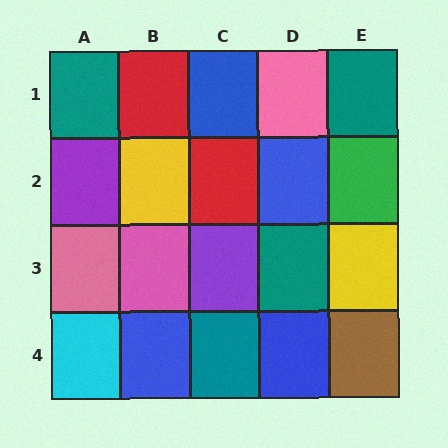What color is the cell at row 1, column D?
Pink.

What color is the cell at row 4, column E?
Brown.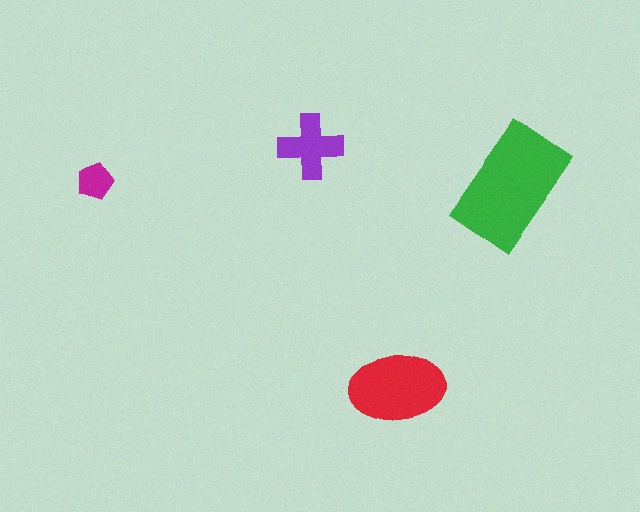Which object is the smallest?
The magenta pentagon.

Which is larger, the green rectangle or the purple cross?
The green rectangle.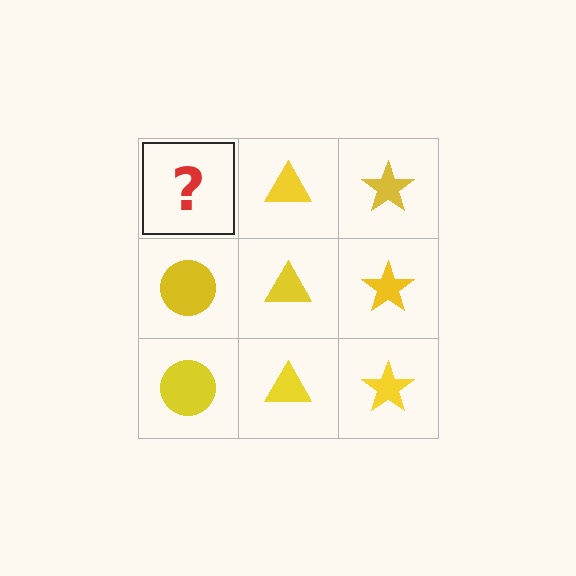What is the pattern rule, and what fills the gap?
The rule is that each column has a consistent shape. The gap should be filled with a yellow circle.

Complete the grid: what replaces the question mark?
The question mark should be replaced with a yellow circle.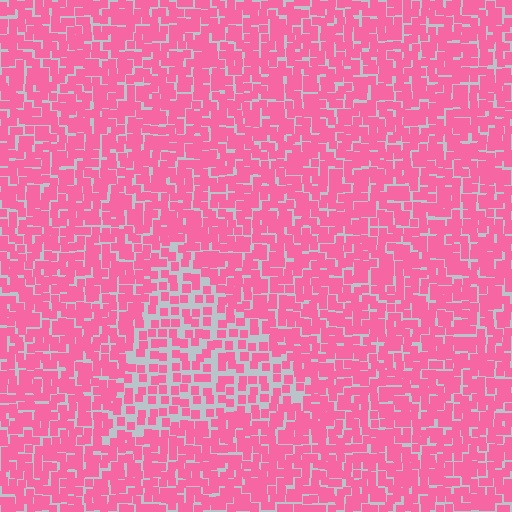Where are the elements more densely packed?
The elements are more densely packed outside the triangle boundary.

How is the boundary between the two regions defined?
The boundary is defined by a change in element density (approximately 1.8x ratio). All elements are the same color, size, and shape.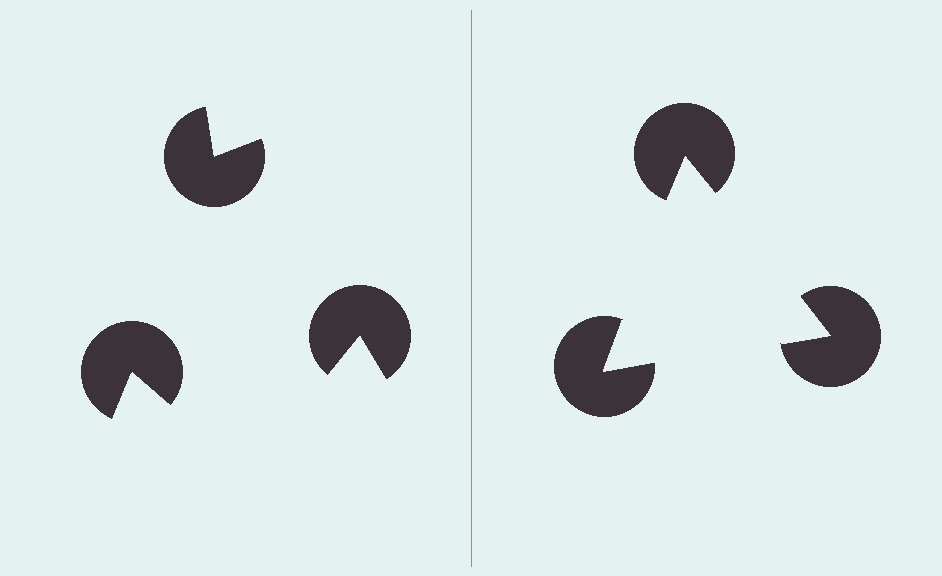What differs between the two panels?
The pac-man discs are positioned identically on both sides; only the wedge orientations differ. On the right they align to a triangle; on the left they are misaligned.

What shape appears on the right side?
An illusory triangle.